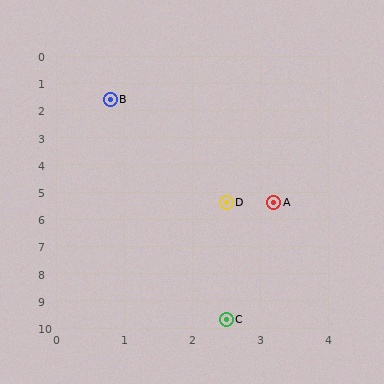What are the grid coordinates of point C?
Point C is at approximately (2.5, 9.7).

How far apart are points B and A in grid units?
Points B and A are about 4.5 grid units apart.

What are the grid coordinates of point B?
Point B is at approximately (0.8, 1.6).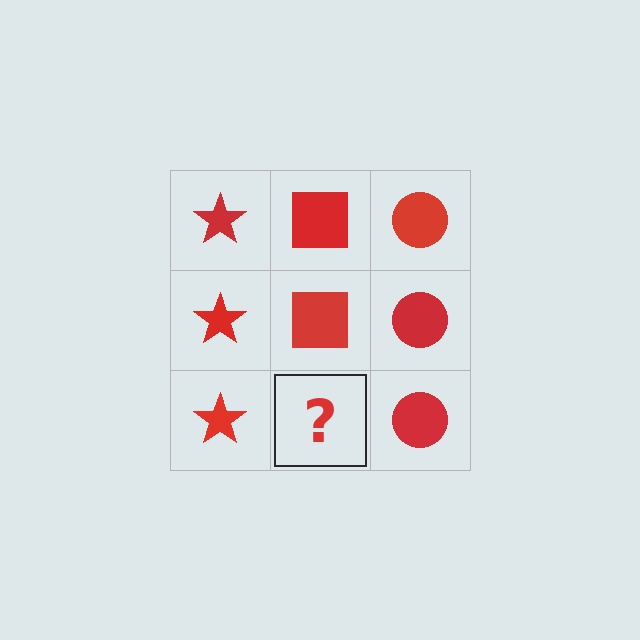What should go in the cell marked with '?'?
The missing cell should contain a red square.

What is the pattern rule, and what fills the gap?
The rule is that each column has a consistent shape. The gap should be filled with a red square.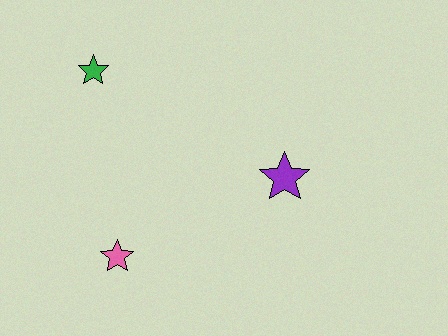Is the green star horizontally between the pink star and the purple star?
No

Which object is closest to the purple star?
The pink star is closest to the purple star.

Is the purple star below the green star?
Yes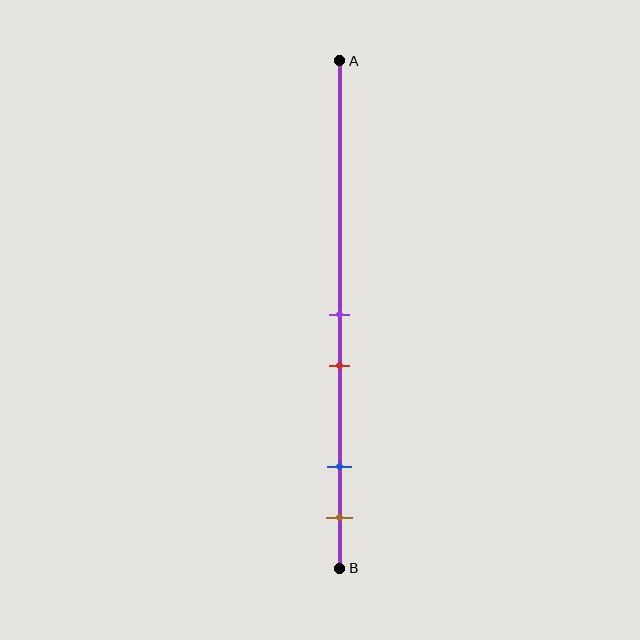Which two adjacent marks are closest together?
The purple and red marks are the closest adjacent pair.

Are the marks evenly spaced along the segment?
No, the marks are not evenly spaced.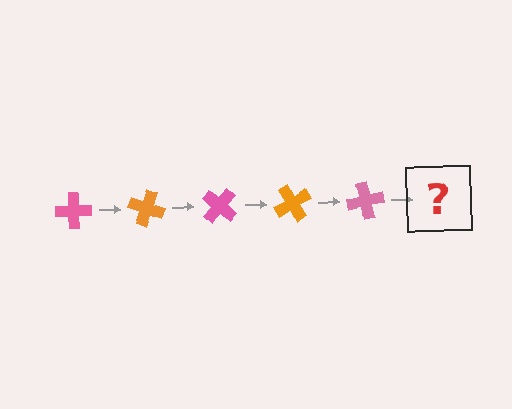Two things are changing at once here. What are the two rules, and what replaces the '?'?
The two rules are that it rotates 20 degrees each step and the color cycles through pink and orange. The '?' should be an orange cross, rotated 100 degrees from the start.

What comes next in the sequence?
The next element should be an orange cross, rotated 100 degrees from the start.